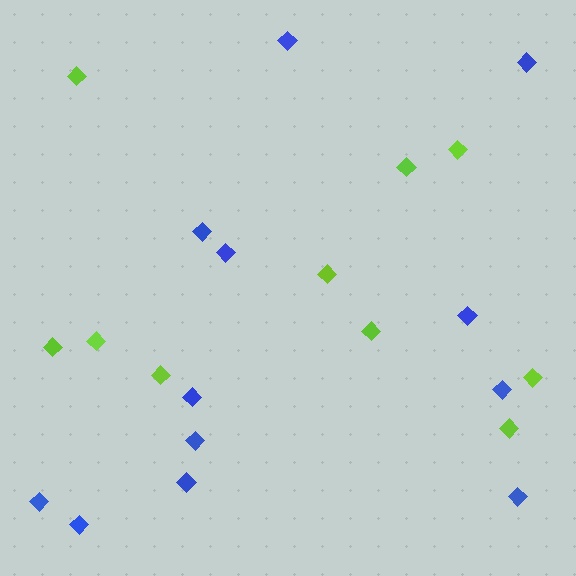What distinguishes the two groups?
There are 2 groups: one group of blue diamonds (12) and one group of lime diamonds (10).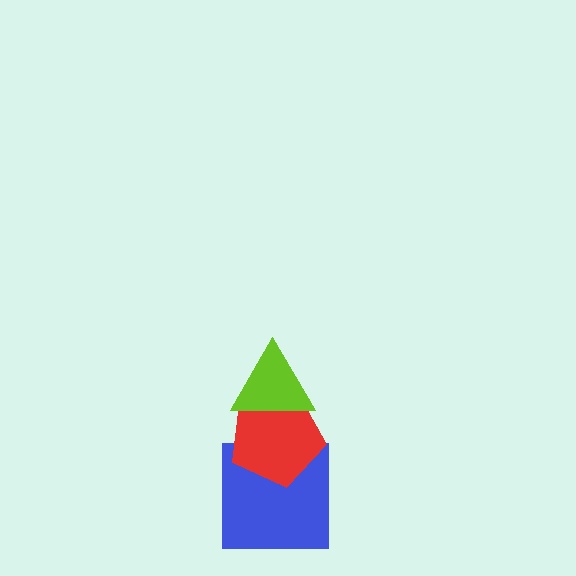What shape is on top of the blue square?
The red pentagon is on top of the blue square.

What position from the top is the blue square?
The blue square is 3rd from the top.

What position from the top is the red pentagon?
The red pentagon is 2nd from the top.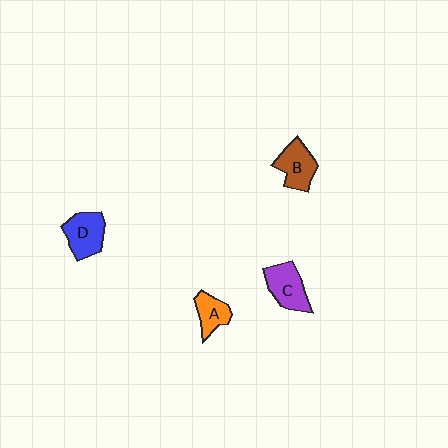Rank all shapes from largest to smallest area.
From largest to smallest: C (purple), D (blue), B (brown), A (orange).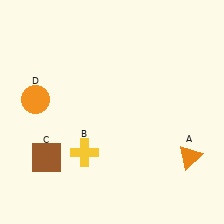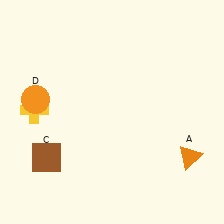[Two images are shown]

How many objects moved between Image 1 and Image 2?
1 object moved between the two images.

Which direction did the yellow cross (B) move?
The yellow cross (B) moved left.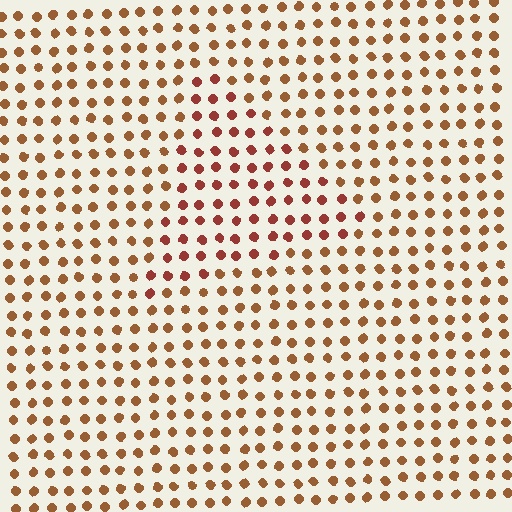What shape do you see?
I see a triangle.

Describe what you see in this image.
The image is filled with small brown elements in a uniform arrangement. A triangle-shaped region is visible where the elements are tinted to a slightly different hue, forming a subtle color boundary.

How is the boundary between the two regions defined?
The boundary is defined purely by a slight shift in hue (about 23 degrees). Spacing, size, and orientation are identical on both sides.